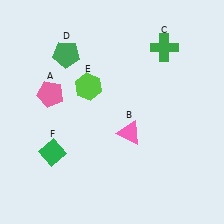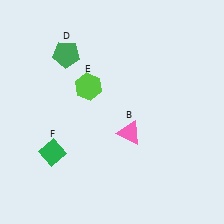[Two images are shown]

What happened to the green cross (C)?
The green cross (C) was removed in Image 2. It was in the top-right area of Image 1.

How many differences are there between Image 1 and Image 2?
There are 2 differences between the two images.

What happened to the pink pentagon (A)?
The pink pentagon (A) was removed in Image 2. It was in the top-left area of Image 1.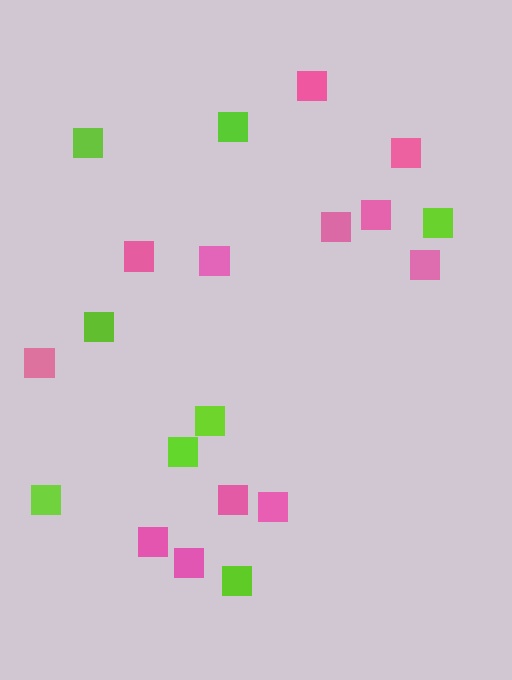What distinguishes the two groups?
There are 2 groups: one group of lime squares (8) and one group of pink squares (12).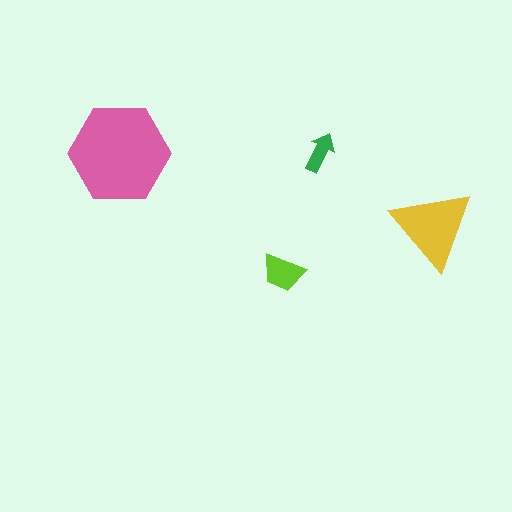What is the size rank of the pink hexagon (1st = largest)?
1st.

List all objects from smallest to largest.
The green arrow, the lime trapezoid, the yellow triangle, the pink hexagon.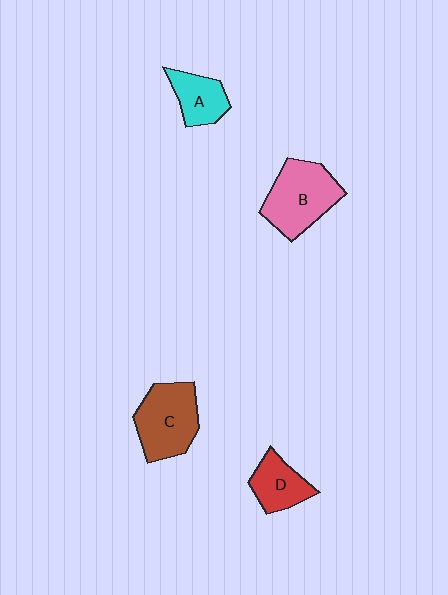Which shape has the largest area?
Shape B (pink).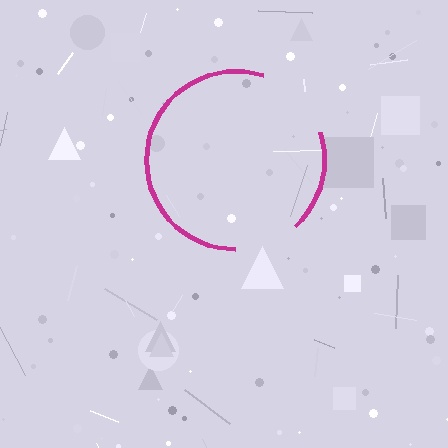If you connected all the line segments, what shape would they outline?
They would outline a circle.